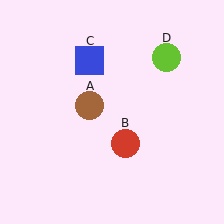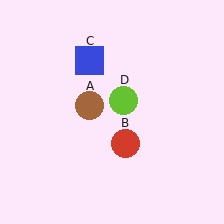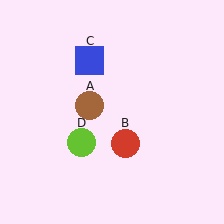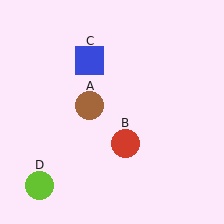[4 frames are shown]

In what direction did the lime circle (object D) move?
The lime circle (object D) moved down and to the left.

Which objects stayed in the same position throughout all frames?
Brown circle (object A) and red circle (object B) and blue square (object C) remained stationary.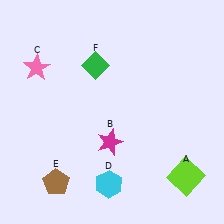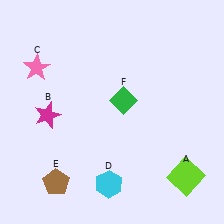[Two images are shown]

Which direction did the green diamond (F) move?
The green diamond (F) moved down.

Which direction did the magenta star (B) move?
The magenta star (B) moved left.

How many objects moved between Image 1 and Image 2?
2 objects moved between the two images.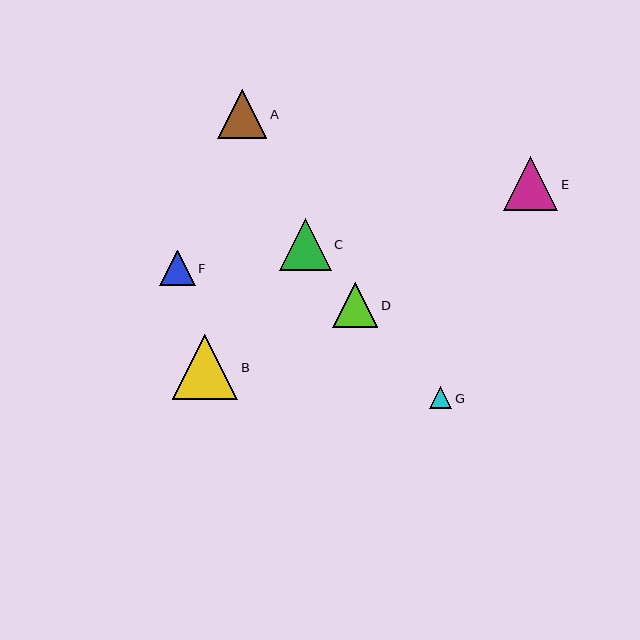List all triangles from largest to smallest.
From largest to smallest: B, E, C, A, D, F, G.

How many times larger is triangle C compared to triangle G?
Triangle C is approximately 2.3 times the size of triangle G.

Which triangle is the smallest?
Triangle G is the smallest with a size of approximately 23 pixels.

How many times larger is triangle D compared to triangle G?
Triangle D is approximately 2.0 times the size of triangle G.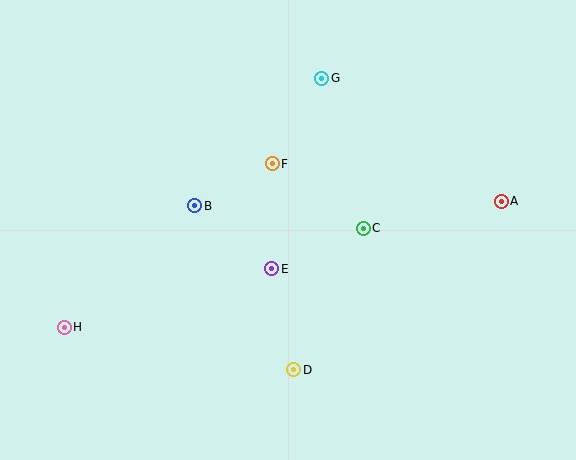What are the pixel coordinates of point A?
Point A is at (501, 201).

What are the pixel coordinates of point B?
Point B is at (195, 206).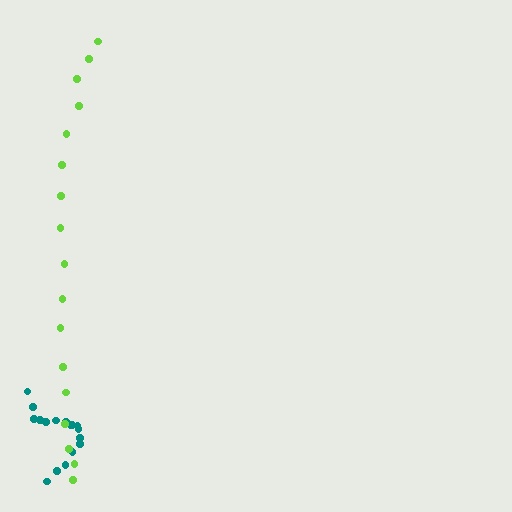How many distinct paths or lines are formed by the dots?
There are 2 distinct paths.